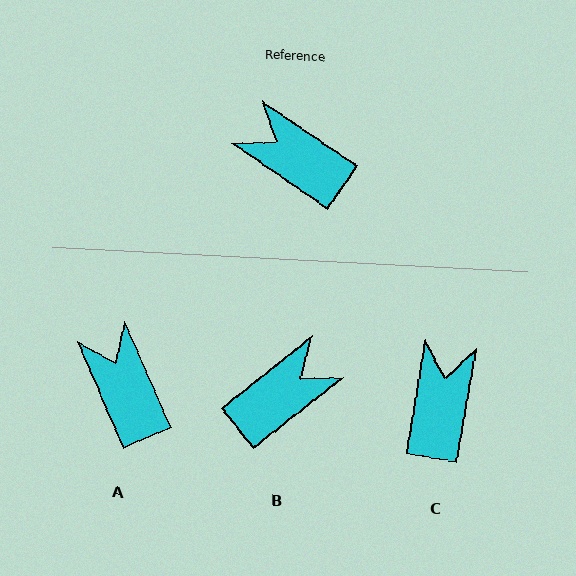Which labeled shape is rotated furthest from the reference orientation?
B, about 107 degrees away.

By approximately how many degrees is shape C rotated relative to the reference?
Approximately 65 degrees clockwise.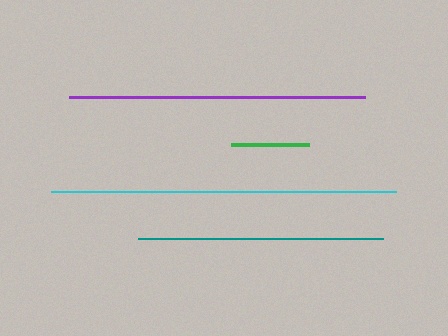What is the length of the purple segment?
The purple segment is approximately 297 pixels long.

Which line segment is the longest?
The cyan line is the longest at approximately 345 pixels.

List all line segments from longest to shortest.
From longest to shortest: cyan, purple, teal, green.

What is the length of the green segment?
The green segment is approximately 78 pixels long.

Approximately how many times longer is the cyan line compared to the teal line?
The cyan line is approximately 1.4 times the length of the teal line.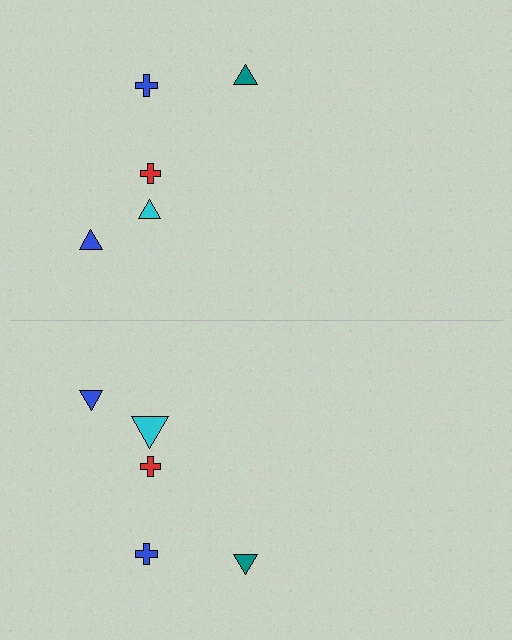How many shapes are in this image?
There are 10 shapes in this image.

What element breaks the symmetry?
The cyan triangle on the bottom side has a different size than its mirror counterpart.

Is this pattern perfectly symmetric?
No, the pattern is not perfectly symmetric. The cyan triangle on the bottom side has a different size than its mirror counterpart.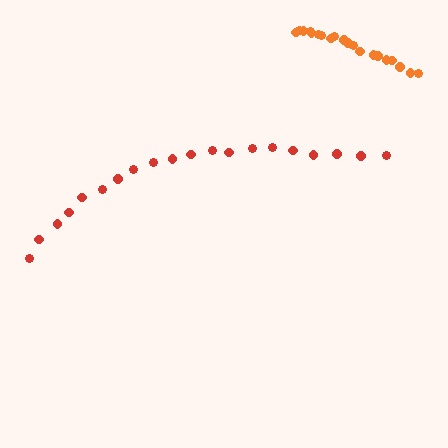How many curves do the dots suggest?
There are 2 distinct paths.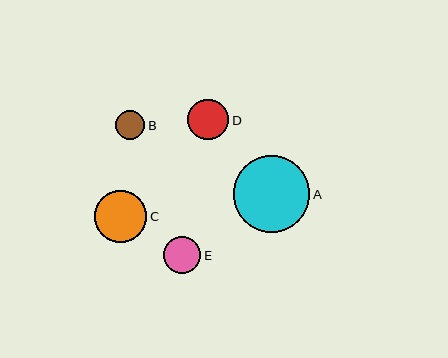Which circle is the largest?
Circle A is the largest with a size of approximately 77 pixels.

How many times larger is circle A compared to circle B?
Circle A is approximately 2.6 times the size of circle B.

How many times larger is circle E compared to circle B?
Circle E is approximately 1.3 times the size of circle B.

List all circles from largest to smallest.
From largest to smallest: A, C, D, E, B.